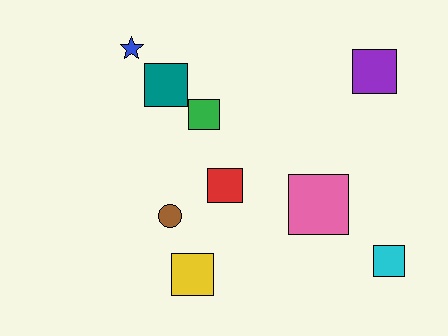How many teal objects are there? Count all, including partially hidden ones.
There is 1 teal object.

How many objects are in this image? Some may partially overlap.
There are 9 objects.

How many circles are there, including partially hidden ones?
There is 1 circle.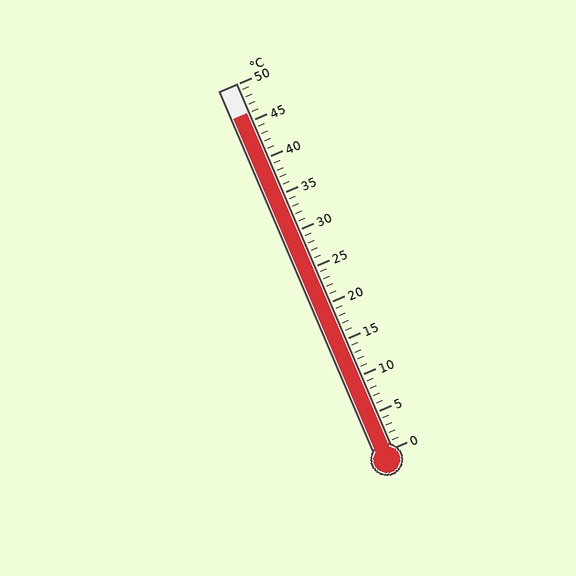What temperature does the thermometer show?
The thermometer shows approximately 46°C.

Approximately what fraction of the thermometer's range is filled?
The thermometer is filled to approximately 90% of its range.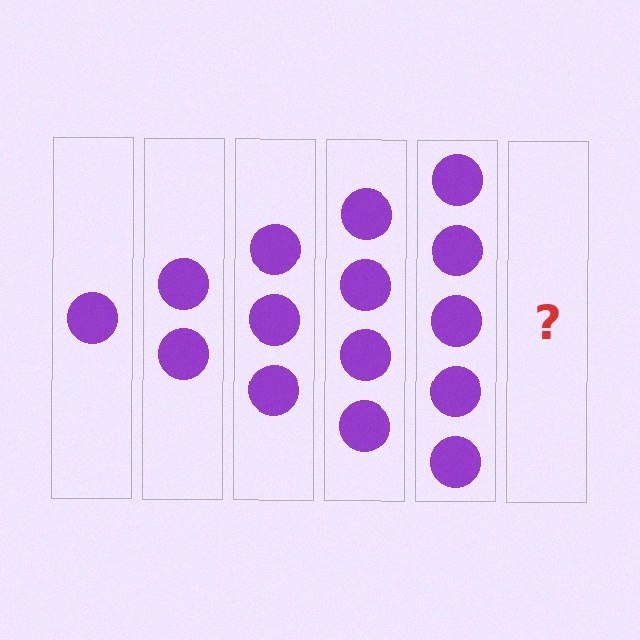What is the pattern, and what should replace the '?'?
The pattern is that each step adds one more circle. The '?' should be 6 circles.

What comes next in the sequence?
The next element should be 6 circles.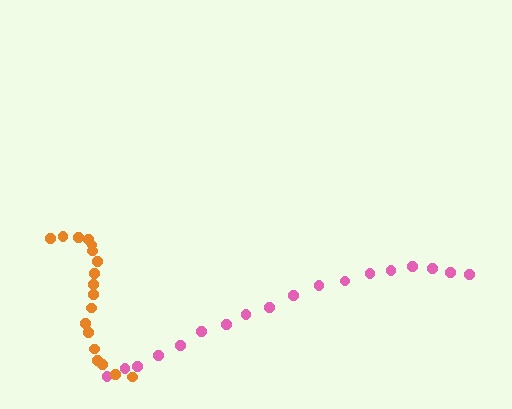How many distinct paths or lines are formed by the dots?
There are 2 distinct paths.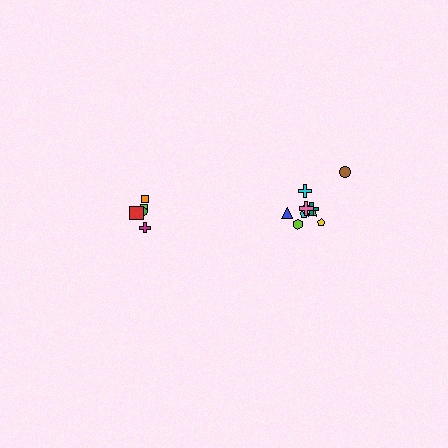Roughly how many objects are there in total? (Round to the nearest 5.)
Roughly 15 objects in total.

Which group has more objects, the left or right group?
The right group.